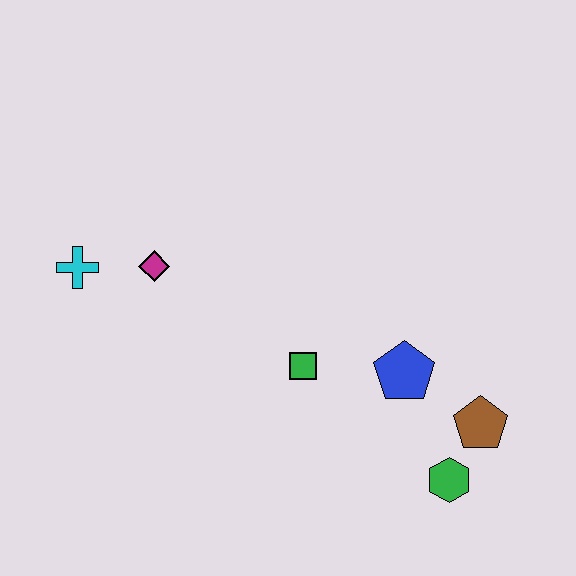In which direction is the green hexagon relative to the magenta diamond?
The green hexagon is to the right of the magenta diamond.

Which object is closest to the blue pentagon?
The brown pentagon is closest to the blue pentagon.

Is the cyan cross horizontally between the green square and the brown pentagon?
No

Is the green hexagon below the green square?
Yes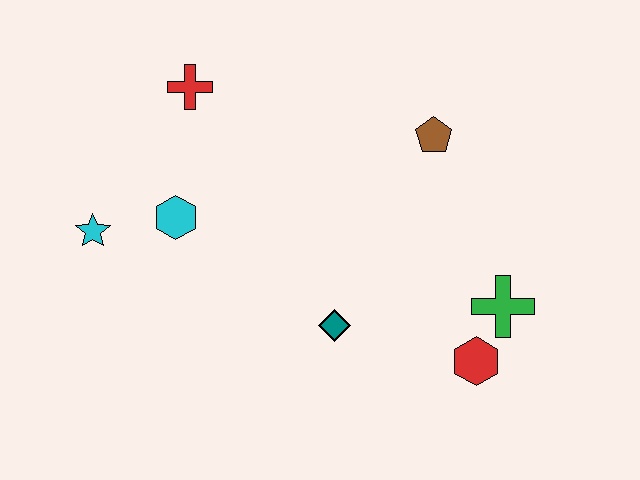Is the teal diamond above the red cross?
No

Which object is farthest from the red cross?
The red hexagon is farthest from the red cross.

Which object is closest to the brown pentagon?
The green cross is closest to the brown pentagon.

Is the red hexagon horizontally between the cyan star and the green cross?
Yes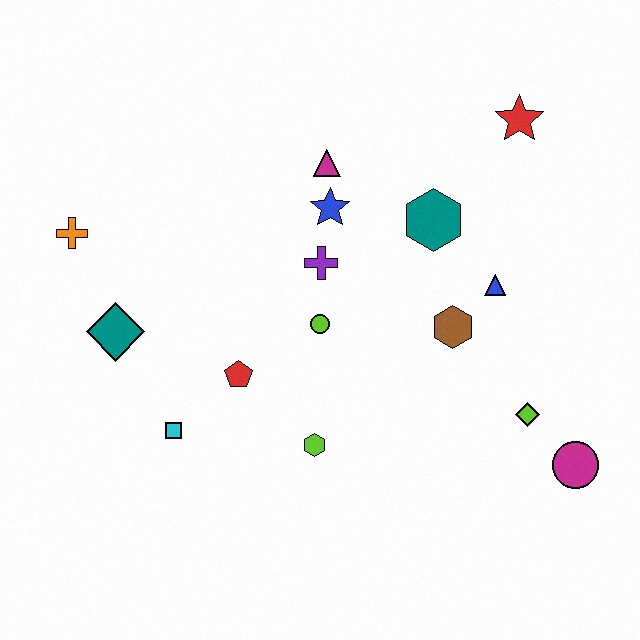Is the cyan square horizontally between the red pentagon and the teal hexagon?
No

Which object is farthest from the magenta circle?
The orange cross is farthest from the magenta circle.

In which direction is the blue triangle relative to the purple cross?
The blue triangle is to the right of the purple cross.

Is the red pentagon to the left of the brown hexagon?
Yes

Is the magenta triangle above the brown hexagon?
Yes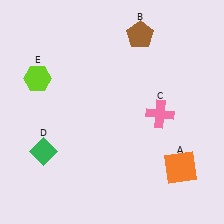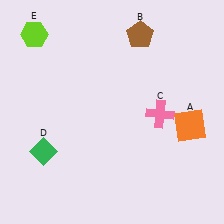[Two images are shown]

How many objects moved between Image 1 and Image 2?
2 objects moved between the two images.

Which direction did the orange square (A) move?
The orange square (A) moved up.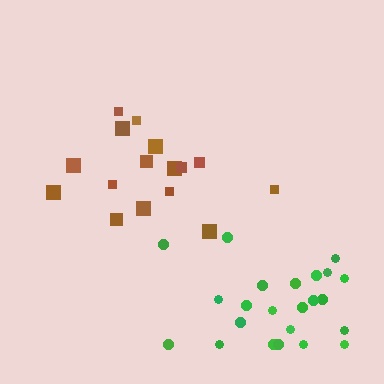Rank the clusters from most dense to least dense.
brown, green.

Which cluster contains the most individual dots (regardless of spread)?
Green (23).